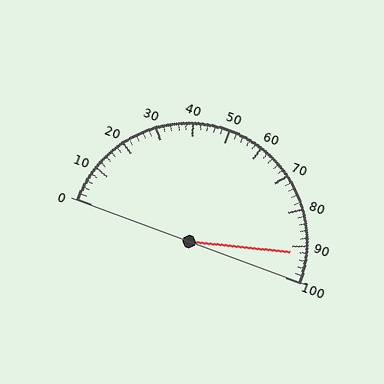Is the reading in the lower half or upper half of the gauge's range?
The reading is in the upper half of the range (0 to 100).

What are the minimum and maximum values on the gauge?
The gauge ranges from 0 to 100.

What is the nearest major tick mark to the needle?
The nearest major tick mark is 90.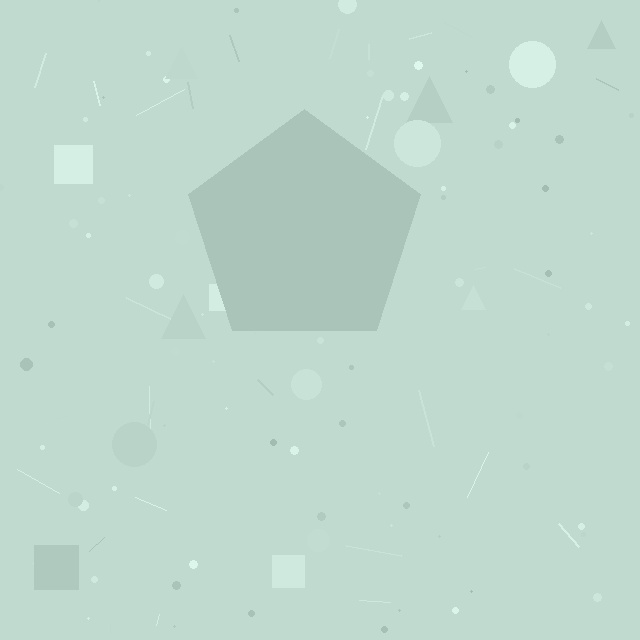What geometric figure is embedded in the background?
A pentagon is embedded in the background.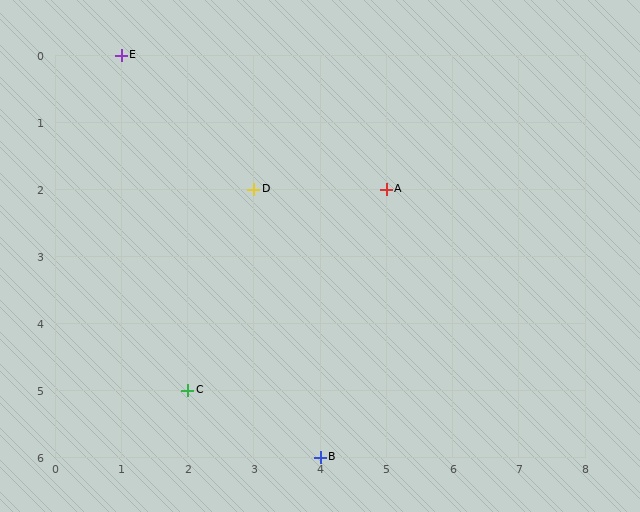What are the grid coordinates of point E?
Point E is at grid coordinates (1, 0).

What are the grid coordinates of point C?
Point C is at grid coordinates (2, 5).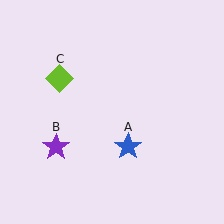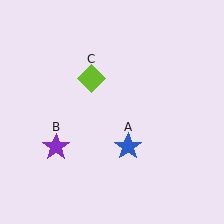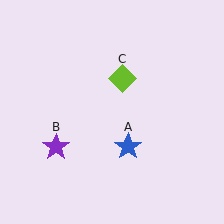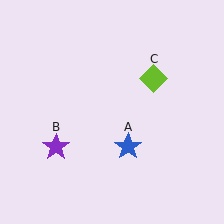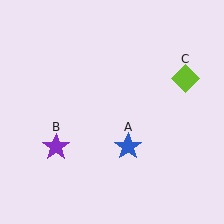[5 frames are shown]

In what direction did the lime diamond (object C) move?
The lime diamond (object C) moved right.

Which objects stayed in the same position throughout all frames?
Blue star (object A) and purple star (object B) remained stationary.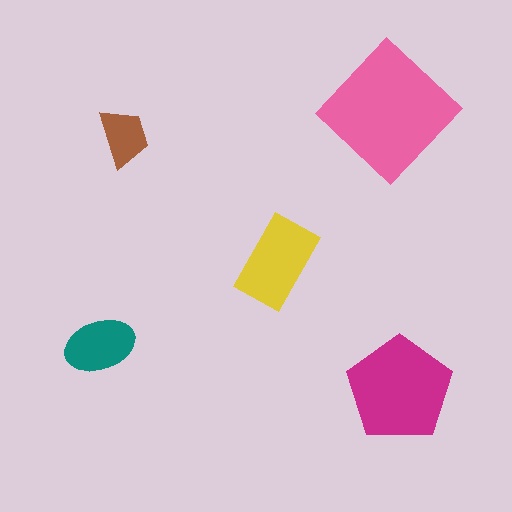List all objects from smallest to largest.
The brown trapezoid, the teal ellipse, the yellow rectangle, the magenta pentagon, the pink diamond.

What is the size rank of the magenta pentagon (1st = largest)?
2nd.